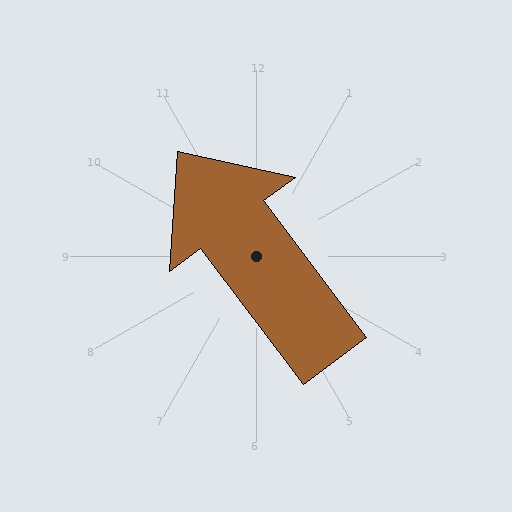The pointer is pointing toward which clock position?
Roughly 11 o'clock.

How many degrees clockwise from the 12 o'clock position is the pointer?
Approximately 323 degrees.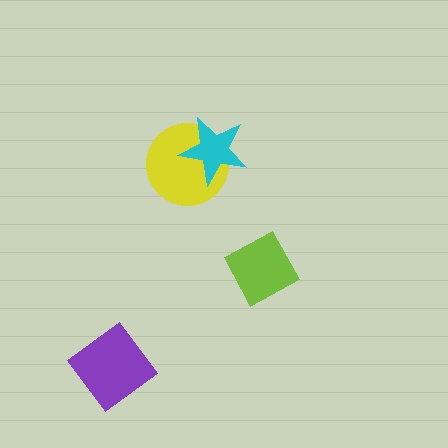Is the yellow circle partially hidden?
Yes, it is partially covered by another shape.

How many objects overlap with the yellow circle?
1 object overlaps with the yellow circle.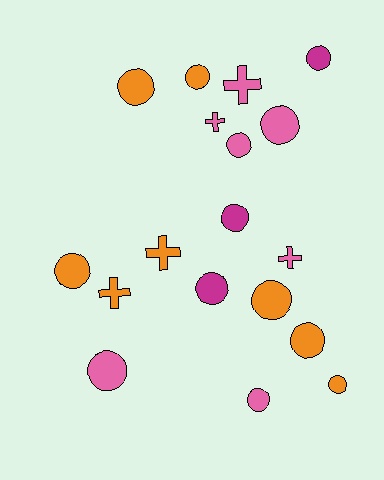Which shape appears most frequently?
Circle, with 13 objects.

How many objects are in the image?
There are 18 objects.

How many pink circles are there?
There are 4 pink circles.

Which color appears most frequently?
Orange, with 8 objects.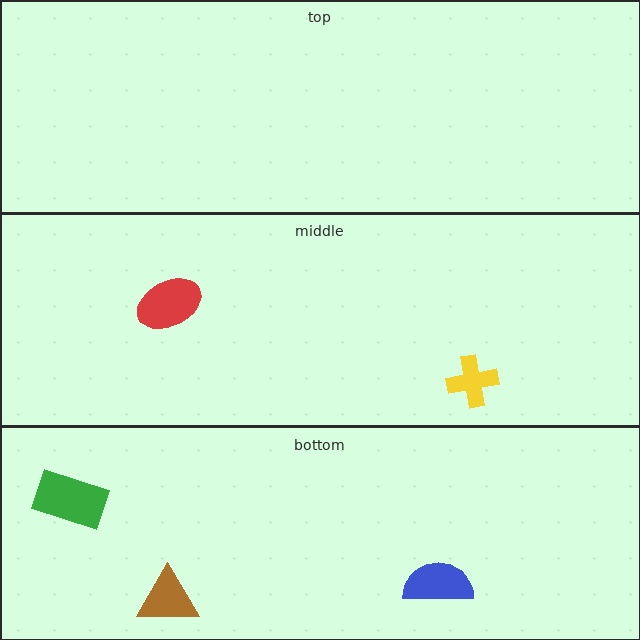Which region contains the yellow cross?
The middle region.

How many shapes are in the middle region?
2.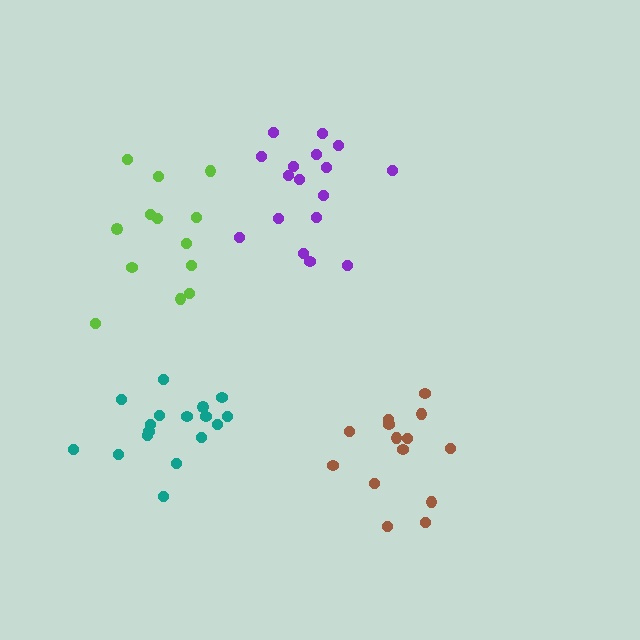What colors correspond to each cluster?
The clusters are colored: purple, brown, teal, lime.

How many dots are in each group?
Group 1: 17 dots, Group 2: 14 dots, Group 3: 17 dots, Group 4: 13 dots (61 total).